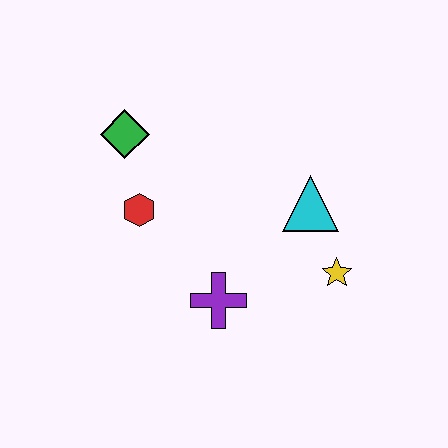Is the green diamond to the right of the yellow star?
No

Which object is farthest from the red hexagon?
The yellow star is farthest from the red hexagon.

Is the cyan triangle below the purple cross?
No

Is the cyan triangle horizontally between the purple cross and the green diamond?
No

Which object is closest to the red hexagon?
The green diamond is closest to the red hexagon.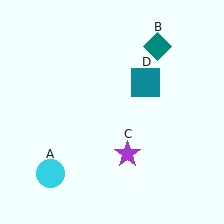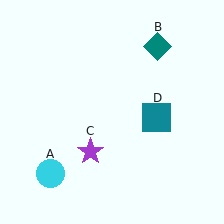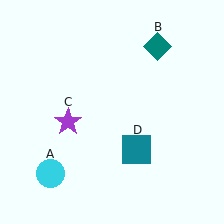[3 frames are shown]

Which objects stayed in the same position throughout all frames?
Cyan circle (object A) and teal diamond (object B) remained stationary.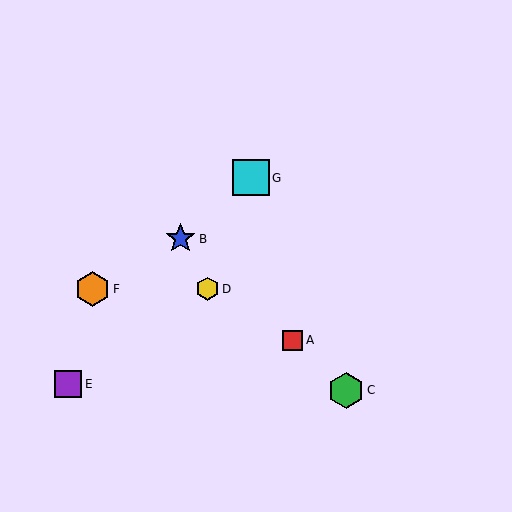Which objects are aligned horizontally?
Objects D, F are aligned horizontally.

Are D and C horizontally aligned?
No, D is at y≈289 and C is at y≈390.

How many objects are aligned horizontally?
2 objects (D, F) are aligned horizontally.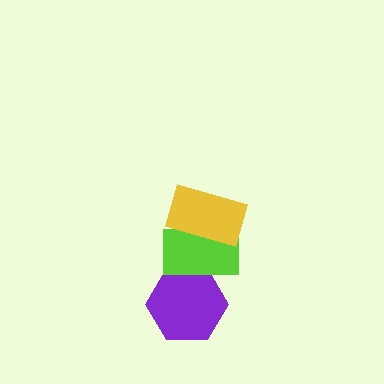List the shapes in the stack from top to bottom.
From top to bottom: the yellow rectangle, the lime rectangle, the purple hexagon.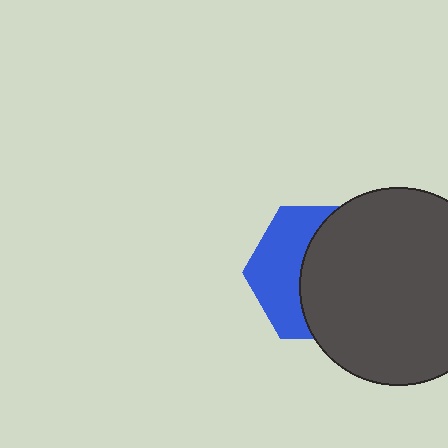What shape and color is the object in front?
The object in front is a dark gray circle.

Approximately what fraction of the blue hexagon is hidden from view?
Roughly 59% of the blue hexagon is hidden behind the dark gray circle.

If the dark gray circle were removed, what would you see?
You would see the complete blue hexagon.